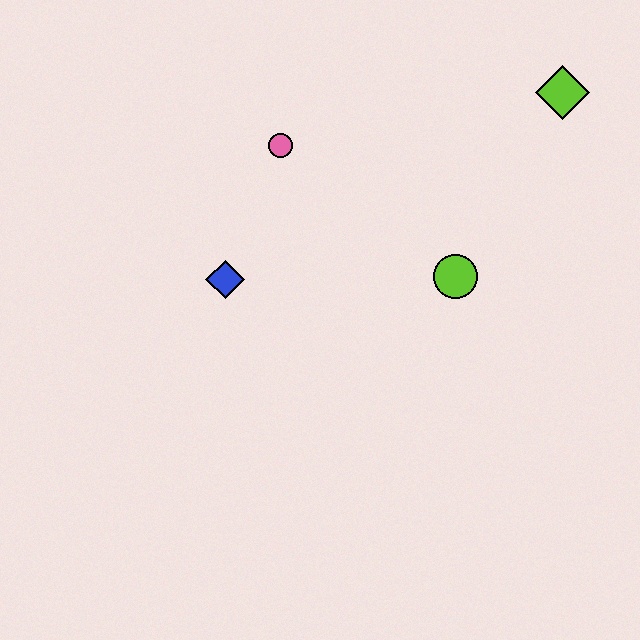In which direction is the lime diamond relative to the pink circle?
The lime diamond is to the right of the pink circle.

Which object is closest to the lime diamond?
The lime circle is closest to the lime diamond.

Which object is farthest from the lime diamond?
The blue diamond is farthest from the lime diamond.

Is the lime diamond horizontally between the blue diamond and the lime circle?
No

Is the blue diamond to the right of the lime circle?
No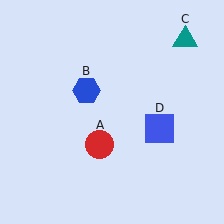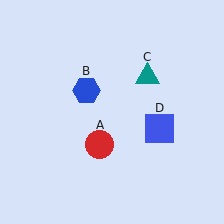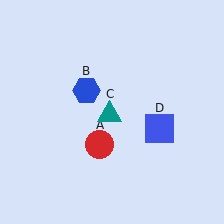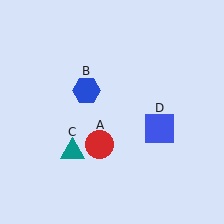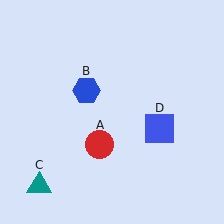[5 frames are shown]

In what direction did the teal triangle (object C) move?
The teal triangle (object C) moved down and to the left.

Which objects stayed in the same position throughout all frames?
Red circle (object A) and blue hexagon (object B) and blue square (object D) remained stationary.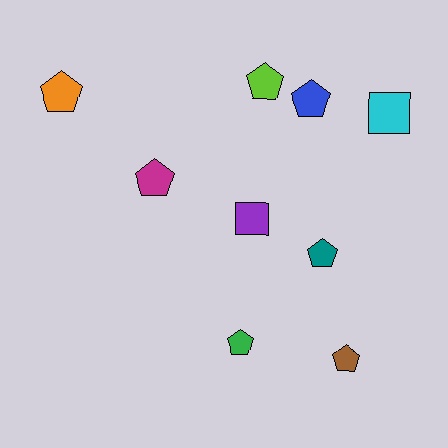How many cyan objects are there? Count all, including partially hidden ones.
There is 1 cyan object.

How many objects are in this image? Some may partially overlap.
There are 9 objects.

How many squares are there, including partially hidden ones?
There are 2 squares.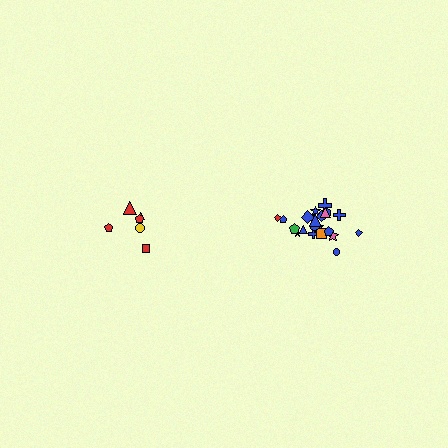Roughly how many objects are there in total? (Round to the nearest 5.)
Roughly 30 objects in total.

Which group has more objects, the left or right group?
The right group.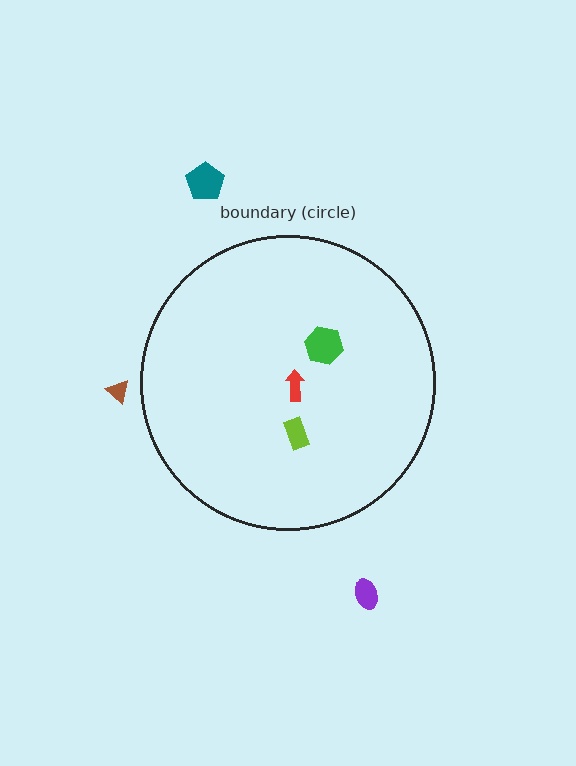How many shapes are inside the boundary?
3 inside, 3 outside.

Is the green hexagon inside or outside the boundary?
Inside.